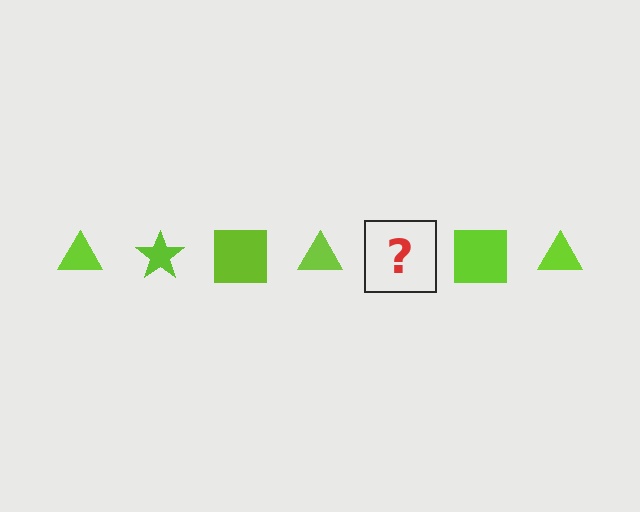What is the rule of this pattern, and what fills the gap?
The rule is that the pattern cycles through triangle, star, square shapes in lime. The gap should be filled with a lime star.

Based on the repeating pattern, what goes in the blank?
The blank should be a lime star.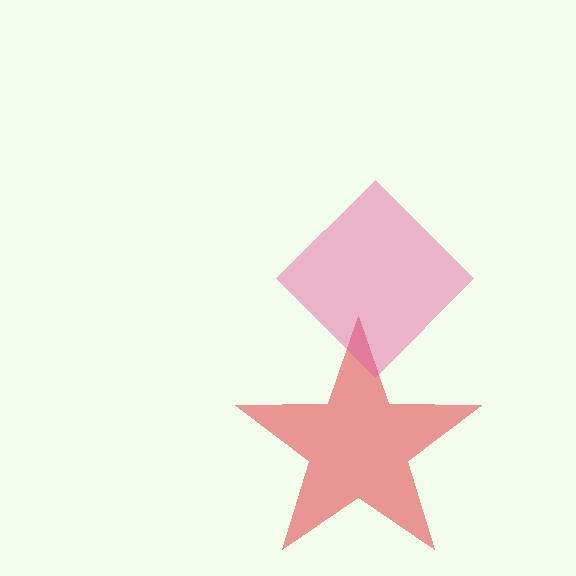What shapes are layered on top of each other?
The layered shapes are: a red star, a pink diamond.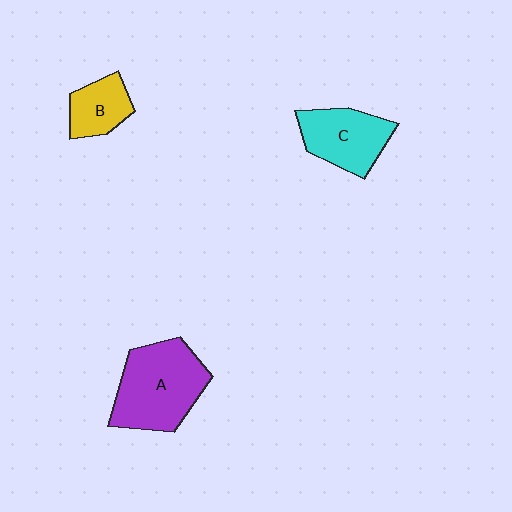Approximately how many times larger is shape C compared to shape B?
Approximately 1.5 times.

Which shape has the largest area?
Shape A (purple).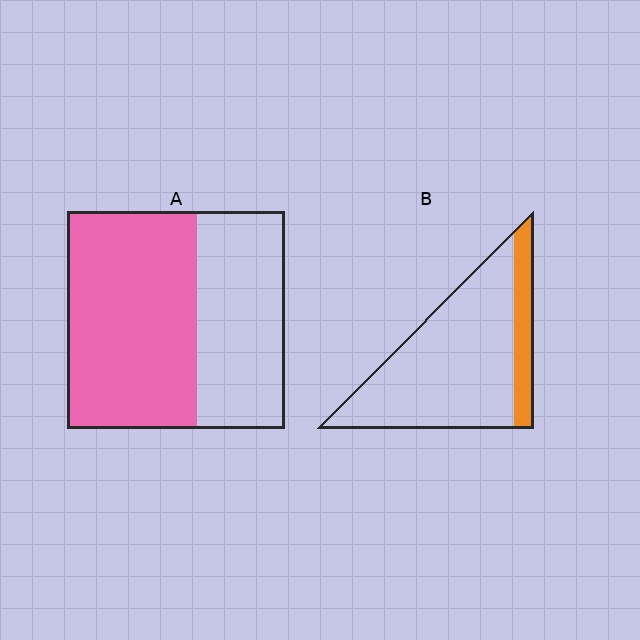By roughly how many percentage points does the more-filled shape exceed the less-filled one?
By roughly 40 percentage points (A over B).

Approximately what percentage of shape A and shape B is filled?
A is approximately 60% and B is approximately 20%.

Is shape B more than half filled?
No.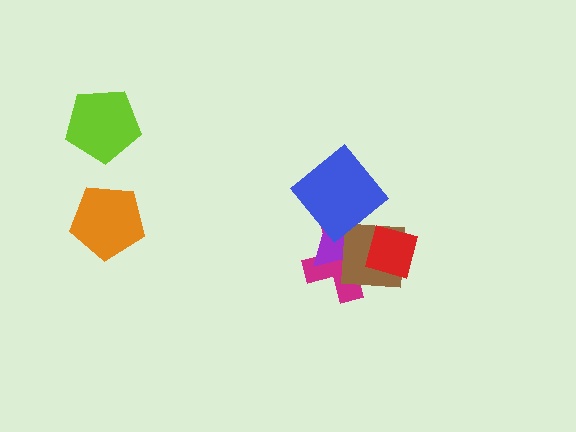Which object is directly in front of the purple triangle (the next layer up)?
The brown square is directly in front of the purple triangle.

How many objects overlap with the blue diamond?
3 objects overlap with the blue diamond.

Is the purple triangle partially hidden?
Yes, it is partially covered by another shape.